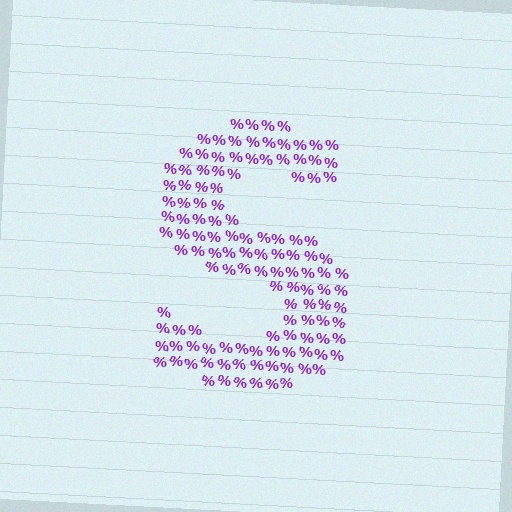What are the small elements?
The small elements are percent signs.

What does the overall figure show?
The overall figure shows the letter S.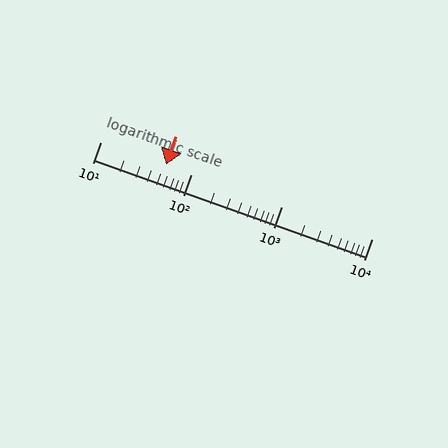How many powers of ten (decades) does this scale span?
The scale spans 3 decades, from 10 to 10000.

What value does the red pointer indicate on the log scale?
The pointer indicates approximately 53.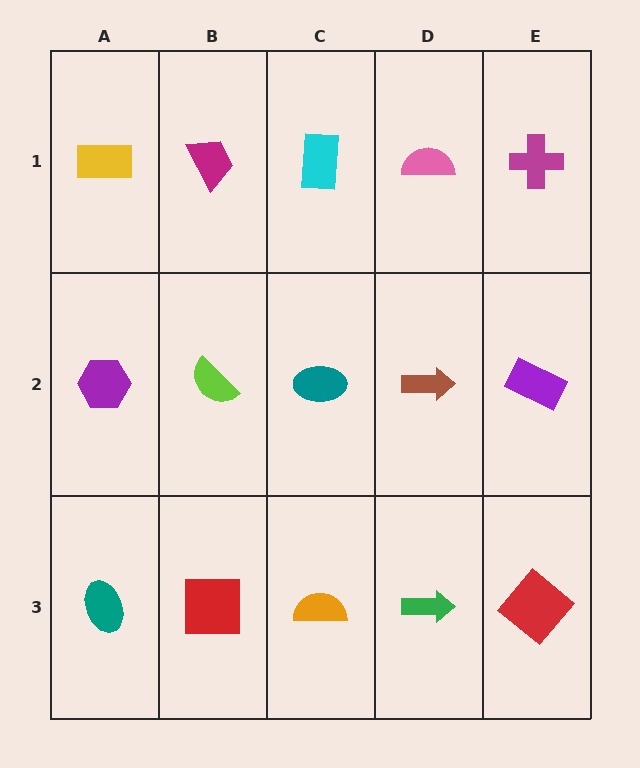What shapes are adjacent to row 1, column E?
A purple rectangle (row 2, column E), a pink semicircle (row 1, column D).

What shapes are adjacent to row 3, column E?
A purple rectangle (row 2, column E), a green arrow (row 3, column D).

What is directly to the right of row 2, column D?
A purple rectangle.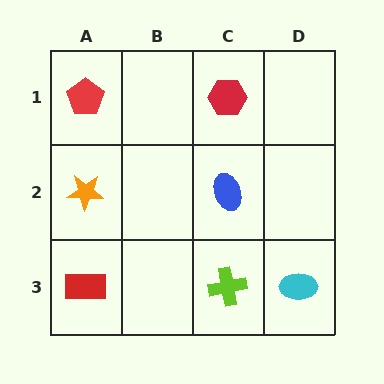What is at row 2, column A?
An orange star.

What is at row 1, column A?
A red pentagon.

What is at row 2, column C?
A blue ellipse.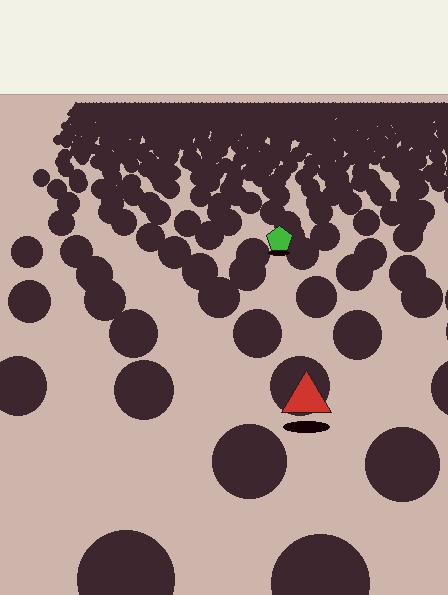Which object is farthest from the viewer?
The green pentagon is farthest from the viewer. It appears smaller and the ground texture around it is denser.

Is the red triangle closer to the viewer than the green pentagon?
Yes. The red triangle is closer — you can tell from the texture gradient: the ground texture is coarser near it.